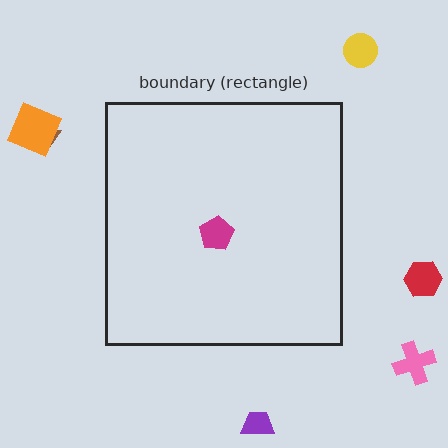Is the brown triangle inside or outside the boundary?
Outside.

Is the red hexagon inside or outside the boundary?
Outside.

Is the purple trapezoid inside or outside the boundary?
Outside.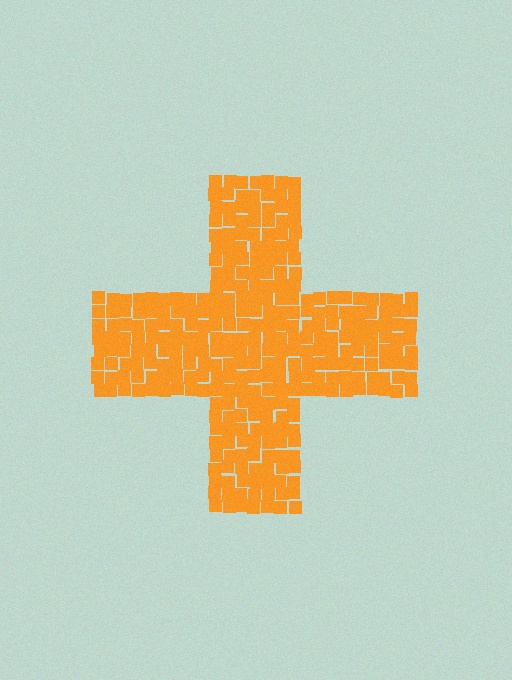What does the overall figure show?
The overall figure shows a cross.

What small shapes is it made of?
It is made of small squares.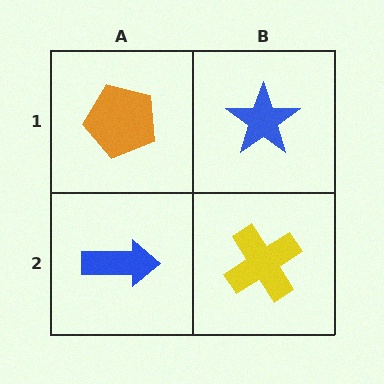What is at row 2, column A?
A blue arrow.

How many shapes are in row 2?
2 shapes.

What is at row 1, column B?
A blue star.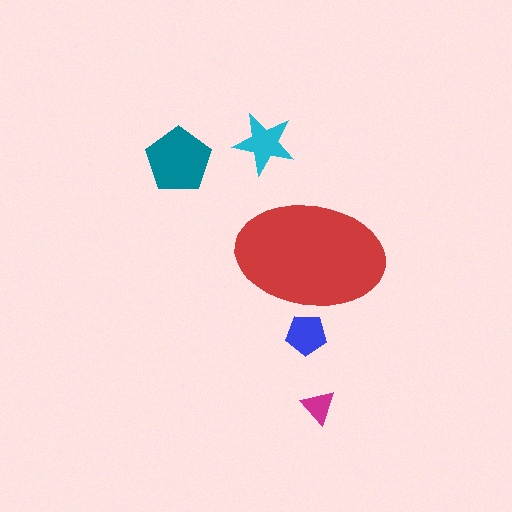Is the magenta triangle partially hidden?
No, the magenta triangle is fully visible.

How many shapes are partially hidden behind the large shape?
1 shape is partially hidden.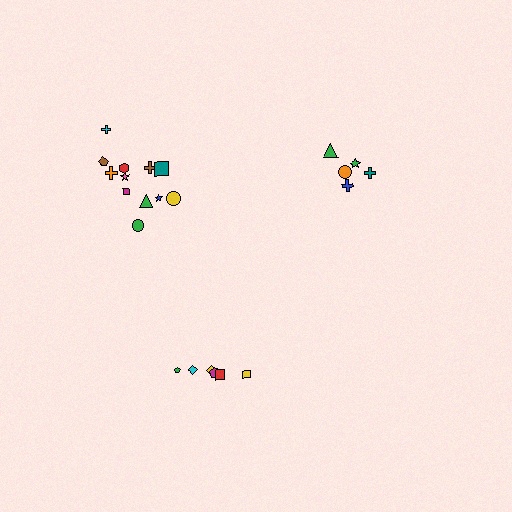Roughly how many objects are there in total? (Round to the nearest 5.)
Roughly 25 objects in total.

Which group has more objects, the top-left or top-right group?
The top-left group.